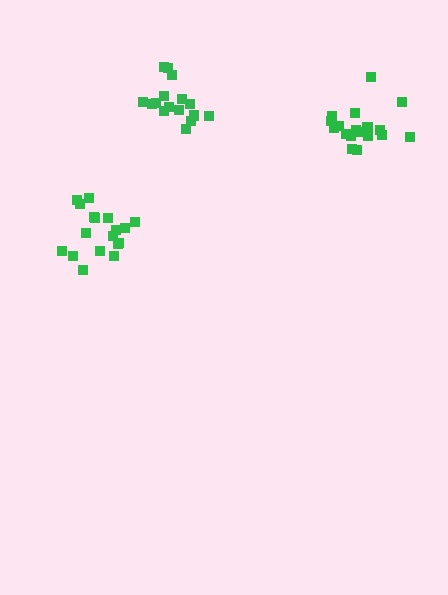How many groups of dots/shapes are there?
There are 3 groups.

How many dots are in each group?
Group 1: 18 dots, Group 2: 17 dots, Group 3: 18 dots (53 total).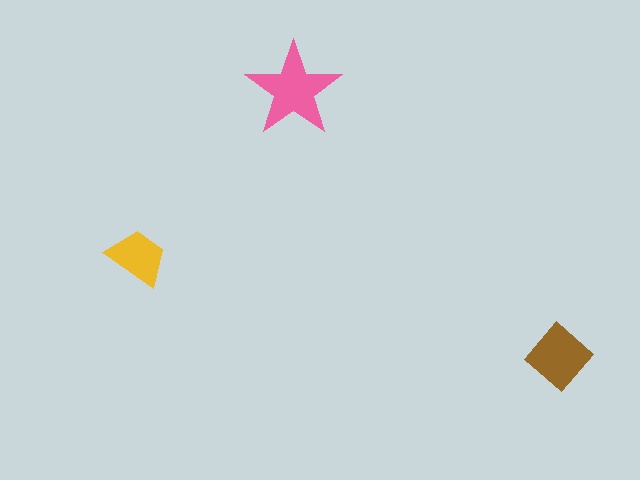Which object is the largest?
The pink star.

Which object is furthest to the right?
The brown diamond is rightmost.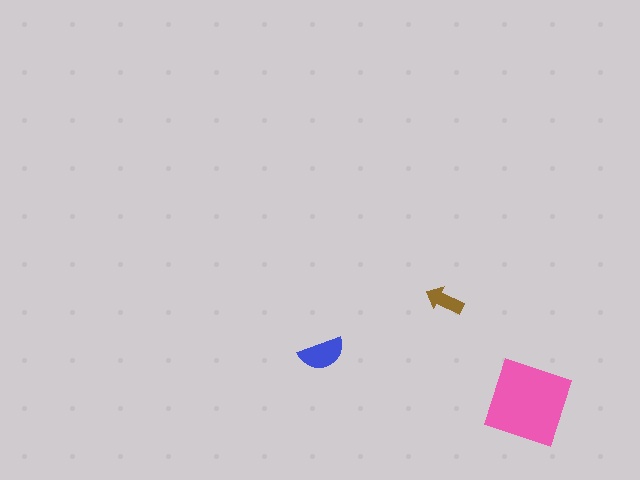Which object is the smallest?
The brown arrow.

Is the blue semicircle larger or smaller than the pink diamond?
Smaller.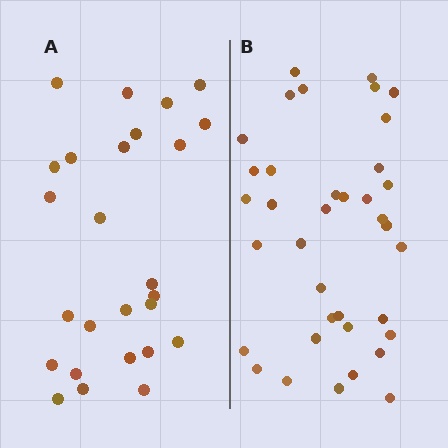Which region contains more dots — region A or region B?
Region B (the right region) has more dots.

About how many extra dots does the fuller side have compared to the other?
Region B has roughly 12 or so more dots than region A.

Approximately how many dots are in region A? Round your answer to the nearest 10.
About 30 dots. (The exact count is 26, which rounds to 30.)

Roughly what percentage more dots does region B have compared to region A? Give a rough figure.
About 40% more.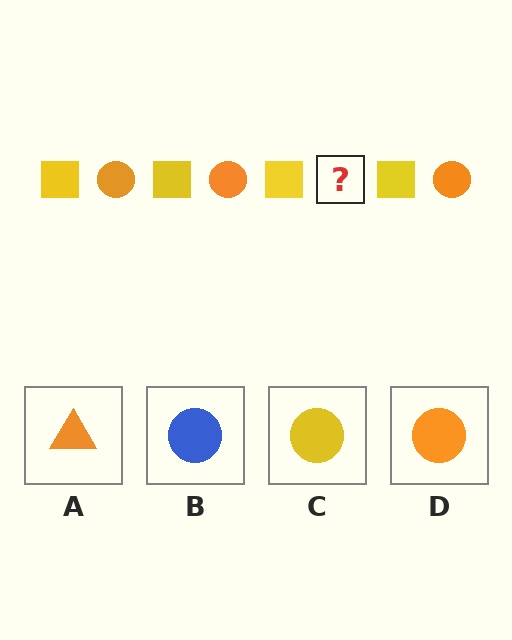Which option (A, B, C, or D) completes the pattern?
D.